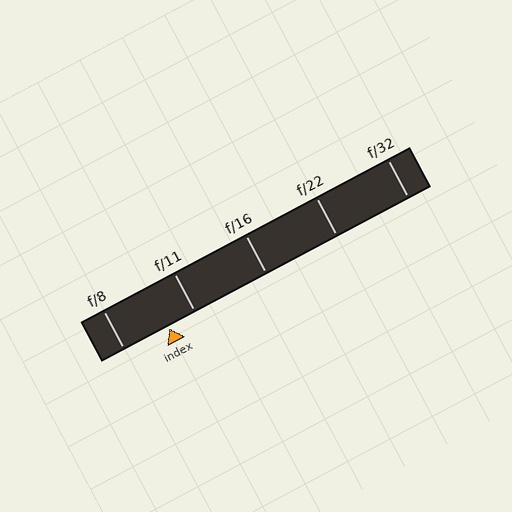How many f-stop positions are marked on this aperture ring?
There are 5 f-stop positions marked.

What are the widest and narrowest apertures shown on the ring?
The widest aperture shown is f/8 and the narrowest is f/32.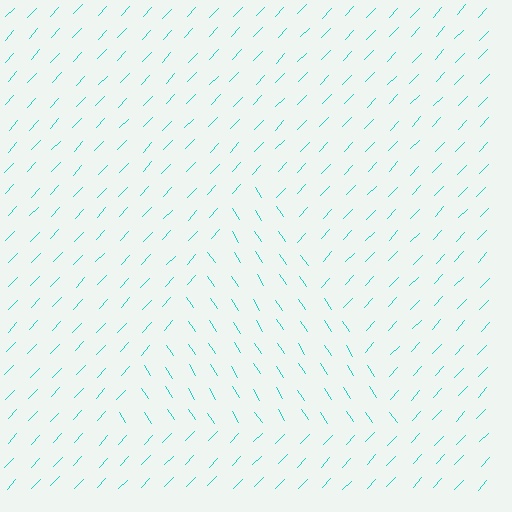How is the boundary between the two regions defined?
The boundary is defined purely by a change in line orientation (approximately 76 degrees difference). All lines are the same color and thickness.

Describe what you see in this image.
The image is filled with small cyan line segments. A triangle region in the image has lines oriented differently from the surrounding lines, creating a visible texture boundary.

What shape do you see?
I see a triangle.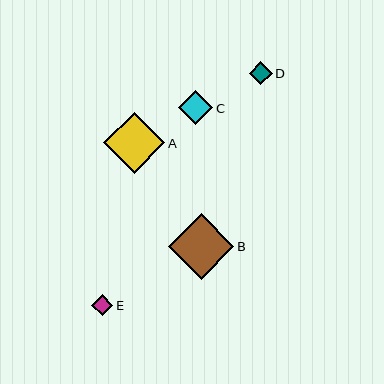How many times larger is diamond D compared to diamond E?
Diamond D is approximately 1.1 times the size of diamond E.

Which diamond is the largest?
Diamond B is the largest with a size of approximately 66 pixels.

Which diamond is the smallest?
Diamond E is the smallest with a size of approximately 21 pixels.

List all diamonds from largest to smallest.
From largest to smallest: B, A, C, D, E.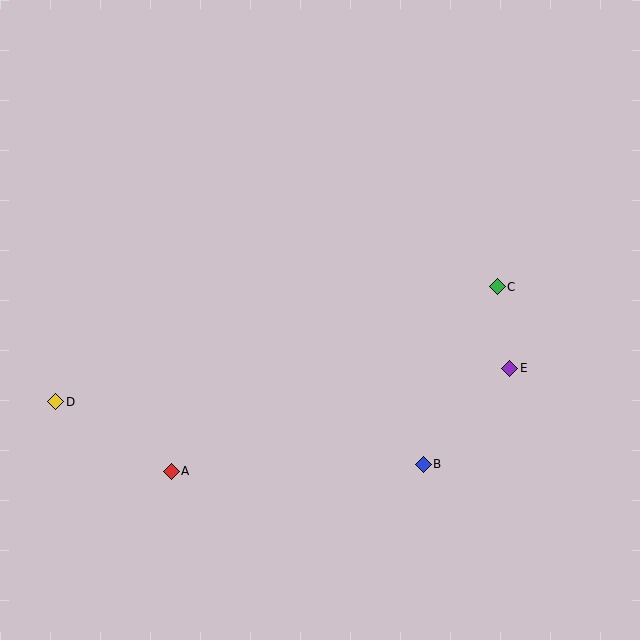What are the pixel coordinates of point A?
Point A is at (171, 471).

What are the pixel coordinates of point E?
Point E is at (510, 368).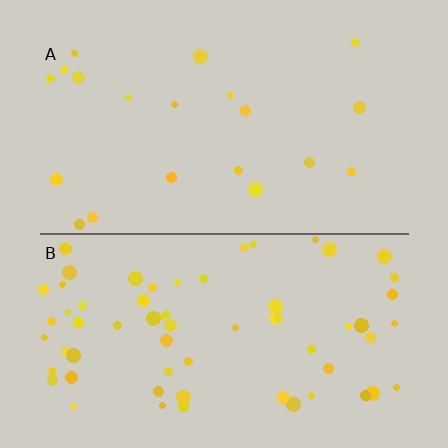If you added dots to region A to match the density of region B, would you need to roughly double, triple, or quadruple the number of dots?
Approximately triple.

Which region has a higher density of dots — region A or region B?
B (the bottom).